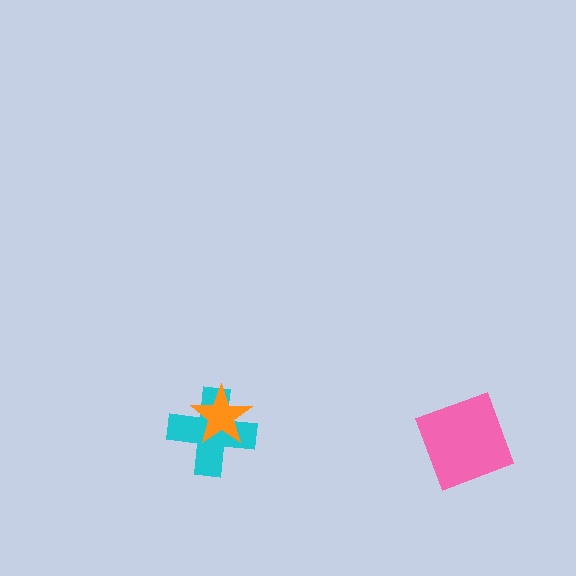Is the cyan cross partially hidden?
Yes, it is partially covered by another shape.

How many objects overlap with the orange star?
1 object overlaps with the orange star.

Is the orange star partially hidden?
No, no other shape covers it.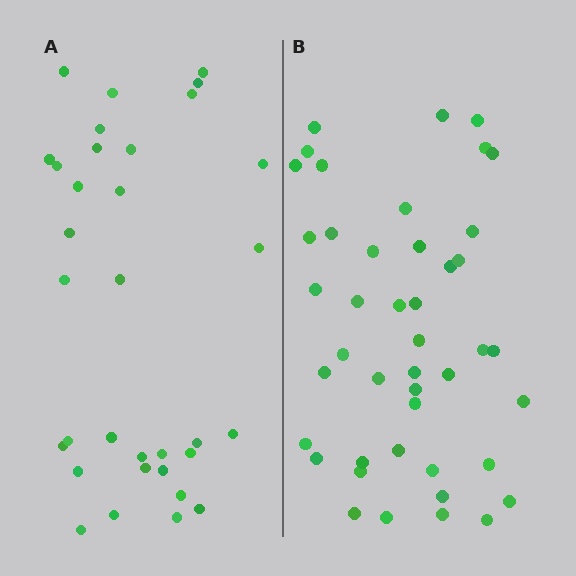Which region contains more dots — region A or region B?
Region B (the right region) has more dots.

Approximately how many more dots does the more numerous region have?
Region B has roughly 12 or so more dots than region A.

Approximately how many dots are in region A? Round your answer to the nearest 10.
About 30 dots. (The exact count is 33, which rounds to 30.)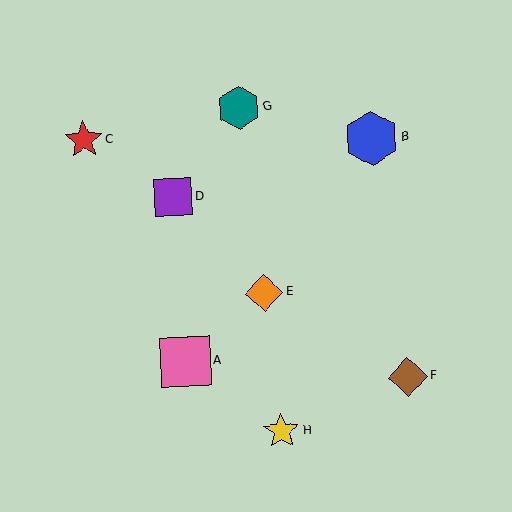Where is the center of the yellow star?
The center of the yellow star is at (282, 431).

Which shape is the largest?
The blue hexagon (labeled B) is the largest.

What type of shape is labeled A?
Shape A is a pink square.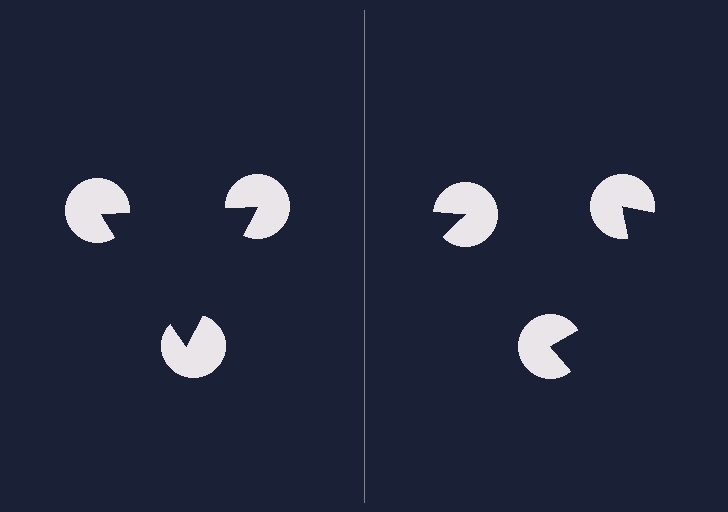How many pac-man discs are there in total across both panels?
6 — 3 on each side.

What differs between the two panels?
The pac-man discs are positioned identically on both sides; only the wedge orientations differ. On the left they align to a triangle; on the right they are misaligned.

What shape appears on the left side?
An illusory triangle.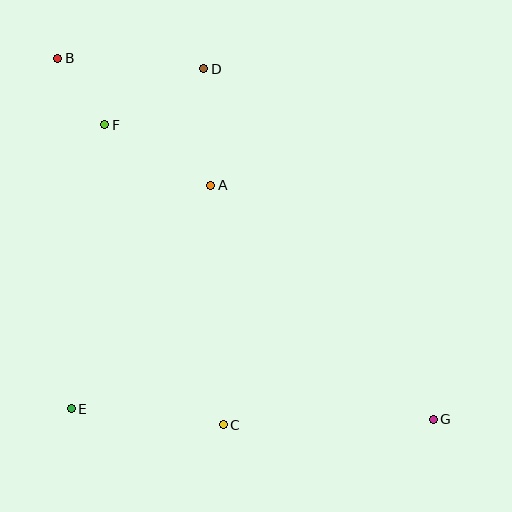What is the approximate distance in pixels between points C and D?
The distance between C and D is approximately 357 pixels.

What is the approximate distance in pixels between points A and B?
The distance between A and B is approximately 199 pixels.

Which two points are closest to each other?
Points B and F are closest to each other.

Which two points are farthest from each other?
Points B and G are farthest from each other.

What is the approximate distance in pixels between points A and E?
The distance between A and E is approximately 264 pixels.